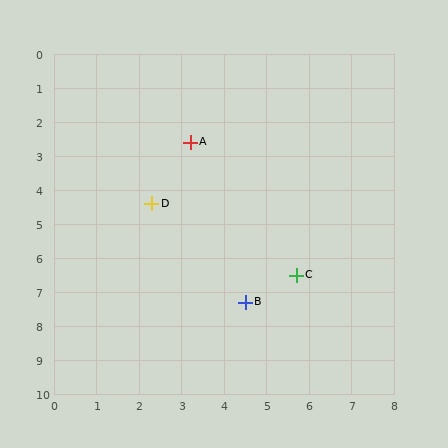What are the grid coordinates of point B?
Point B is at approximately (4.5, 7.3).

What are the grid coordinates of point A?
Point A is at approximately (3.2, 2.6).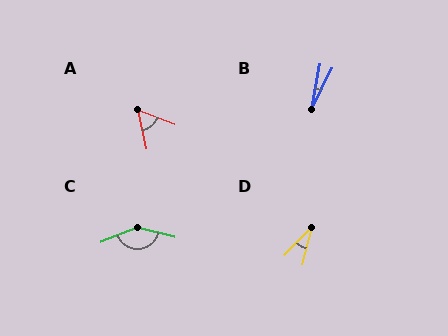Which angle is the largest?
C, at approximately 144 degrees.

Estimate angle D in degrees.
Approximately 30 degrees.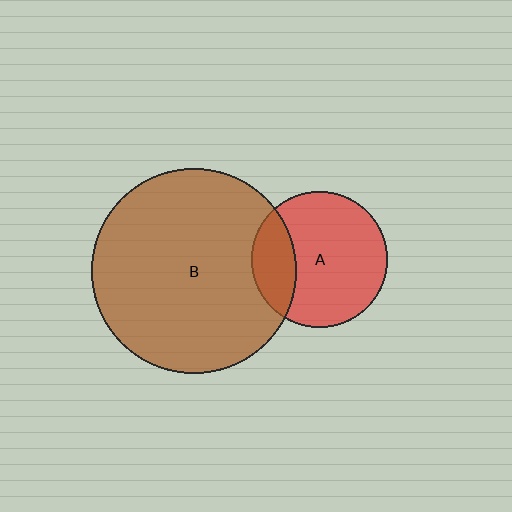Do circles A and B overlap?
Yes.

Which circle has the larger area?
Circle B (brown).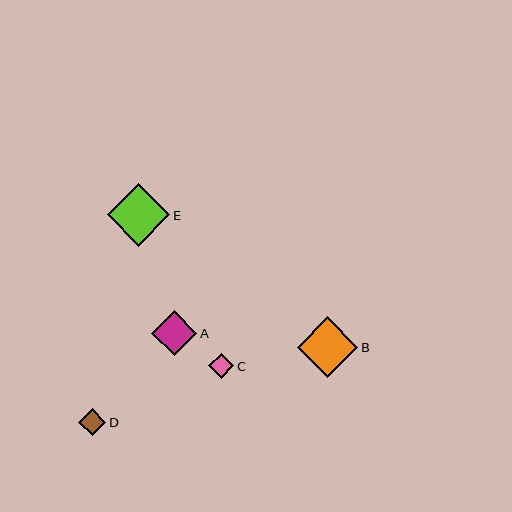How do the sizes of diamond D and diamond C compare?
Diamond D and diamond C are approximately the same size.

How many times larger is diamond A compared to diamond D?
Diamond A is approximately 1.7 times the size of diamond D.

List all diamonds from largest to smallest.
From largest to smallest: E, B, A, D, C.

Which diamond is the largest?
Diamond E is the largest with a size of approximately 63 pixels.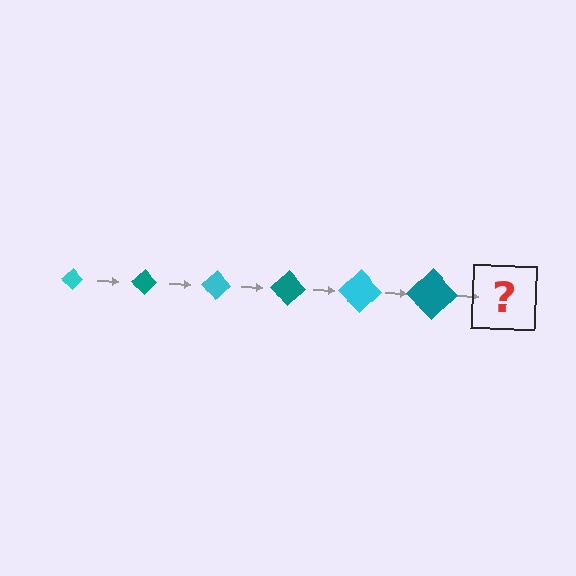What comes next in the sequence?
The next element should be a cyan diamond, larger than the previous one.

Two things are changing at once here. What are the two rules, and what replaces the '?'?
The two rules are that the diamond grows larger each step and the color cycles through cyan and teal. The '?' should be a cyan diamond, larger than the previous one.